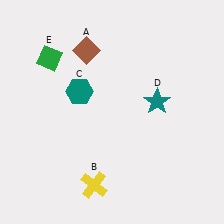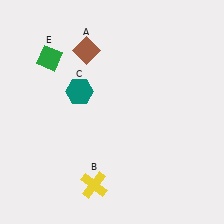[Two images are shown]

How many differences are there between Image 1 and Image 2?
There is 1 difference between the two images.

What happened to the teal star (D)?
The teal star (D) was removed in Image 2. It was in the top-right area of Image 1.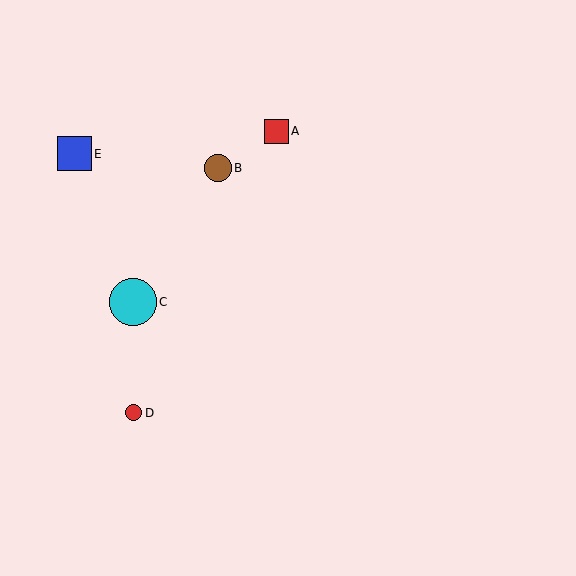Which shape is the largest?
The cyan circle (labeled C) is the largest.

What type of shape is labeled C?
Shape C is a cyan circle.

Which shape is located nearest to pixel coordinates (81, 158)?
The blue square (labeled E) at (74, 154) is nearest to that location.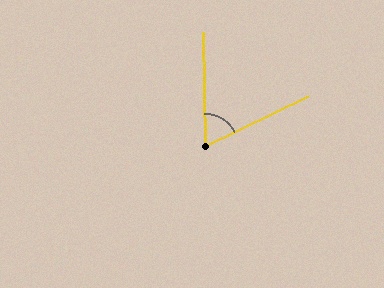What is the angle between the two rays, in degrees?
Approximately 65 degrees.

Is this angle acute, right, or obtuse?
It is acute.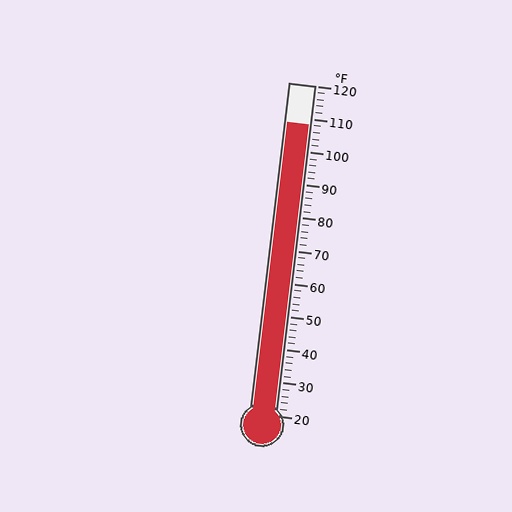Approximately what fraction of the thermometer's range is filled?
The thermometer is filled to approximately 90% of its range.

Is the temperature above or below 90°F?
The temperature is above 90°F.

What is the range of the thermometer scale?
The thermometer scale ranges from 20°F to 120°F.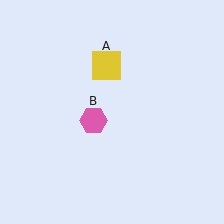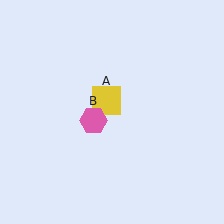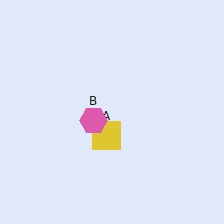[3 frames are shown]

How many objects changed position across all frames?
1 object changed position: yellow square (object A).